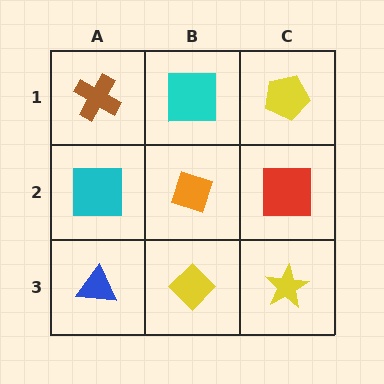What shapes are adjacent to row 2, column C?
A yellow pentagon (row 1, column C), a yellow star (row 3, column C), an orange diamond (row 2, column B).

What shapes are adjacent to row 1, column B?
An orange diamond (row 2, column B), a brown cross (row 1, column A), a yellow pentagon (row 1, column C).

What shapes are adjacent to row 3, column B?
An orange diamond (row 2, column B), a blue triangle (row 3, column A), a yellow star (row 3, column C).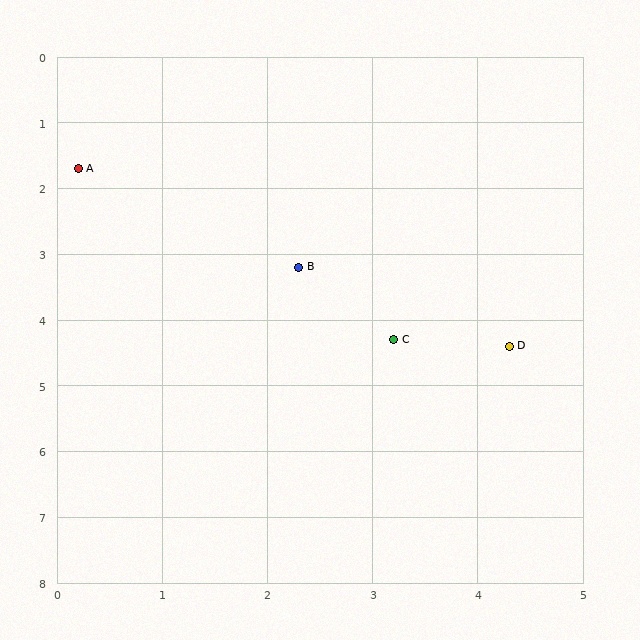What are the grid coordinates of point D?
Point D is at approximately (4.3, 4.4).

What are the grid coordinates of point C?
Point C is at approximately (3.2, 4.3).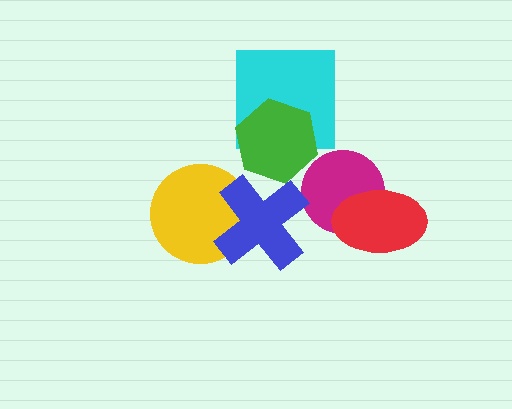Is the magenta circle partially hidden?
Yes, it is partially covered by another shape.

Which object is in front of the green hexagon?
The blue cross is in front of the green hexagon.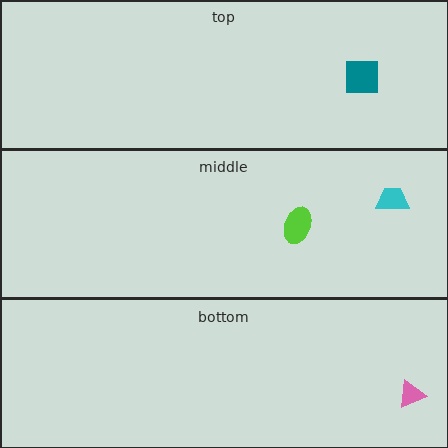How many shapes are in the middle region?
2.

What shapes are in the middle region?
The cyan trapezoid, the lime ellipse.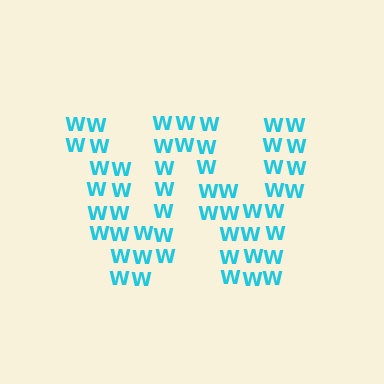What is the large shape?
The large shape is the letter W.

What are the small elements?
The small elements are letter W's.